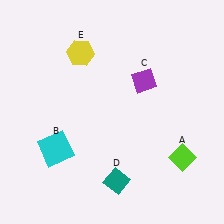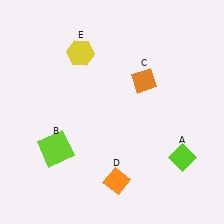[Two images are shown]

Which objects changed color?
B changed from cyan to lime. C changed from purple to orange. D changed from teal to orange.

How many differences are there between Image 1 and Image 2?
There are 3 differences between the two images.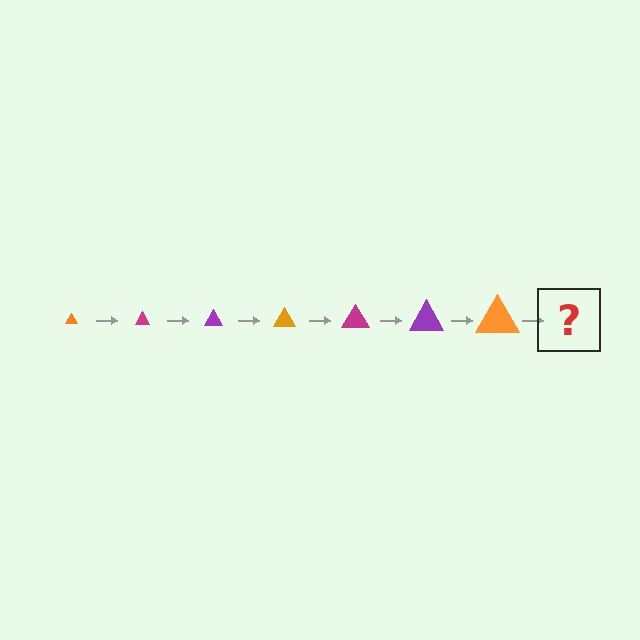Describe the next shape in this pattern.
It should be a magenta triangle, larger than the previous one.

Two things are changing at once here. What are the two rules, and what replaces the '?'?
The two rules are that the triangle grows larger each step and the color cycles through orange, magenta, and purple. The '?' should be a magenta triangle, larger than the previous one.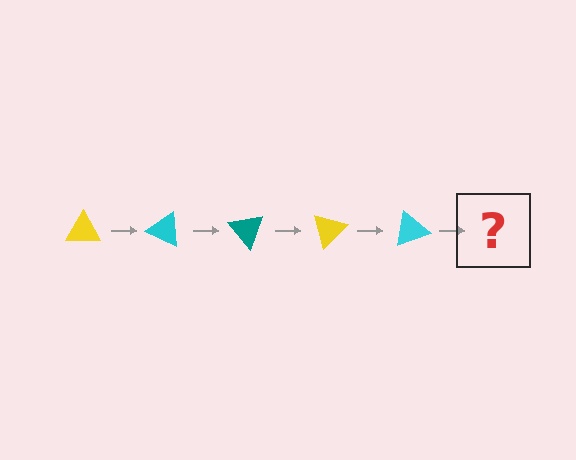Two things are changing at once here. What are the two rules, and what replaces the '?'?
The two rules are that it rotates 25 degrees each step and the color cycles through yellow, cyan, and teal. The '?' should be a teal triangle, rotated 125 degrees from the start.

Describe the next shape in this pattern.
It should be a teal triangle, rotated 125 degrees from the start.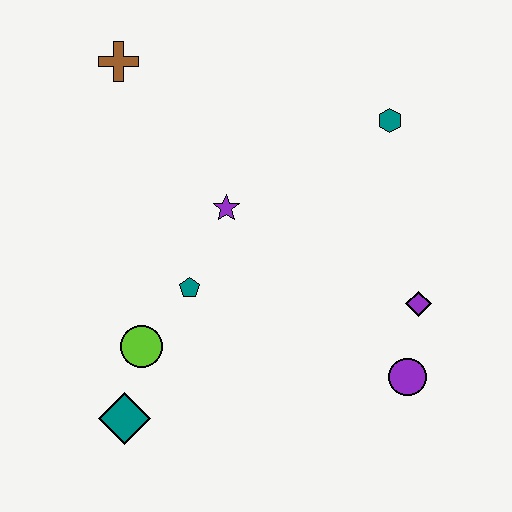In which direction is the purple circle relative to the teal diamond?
The purple circle is to the right of the teal diamond.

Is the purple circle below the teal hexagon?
Yes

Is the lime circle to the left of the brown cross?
No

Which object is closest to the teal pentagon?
The lime circle is closest to the teal pentagon.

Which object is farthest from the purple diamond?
The brown cross is farthest from the purple diamond.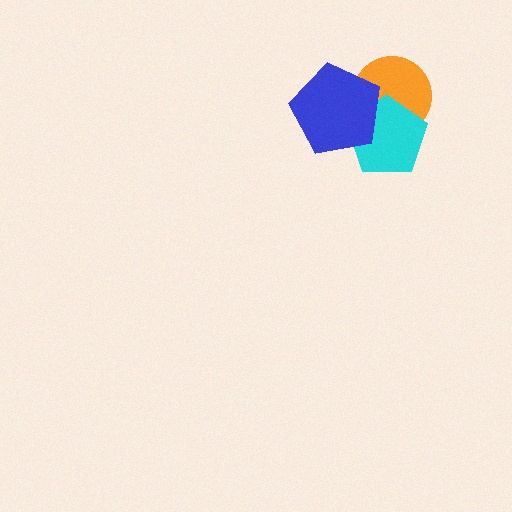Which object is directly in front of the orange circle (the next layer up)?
The cyan pentagon is directly in front of the orange circle.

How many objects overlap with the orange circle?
2 objects overlap with the orange circle.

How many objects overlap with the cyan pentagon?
2 objects overlap with the cyan pentagon.